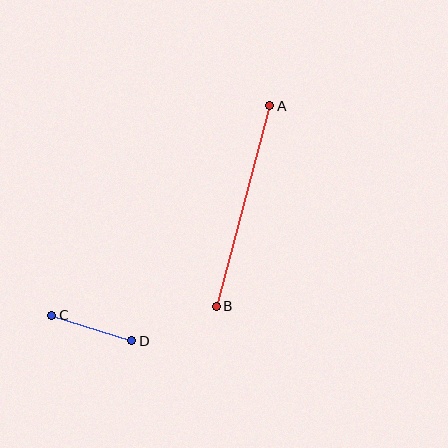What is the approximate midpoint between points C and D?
The midpoint is at approximately (92, 328) pixels.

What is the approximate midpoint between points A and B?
The midpoint is at approximately (243, 206) pixels.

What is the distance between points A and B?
The distance is approximately 208 pixels.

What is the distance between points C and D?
The distance is approximately 84 pixels.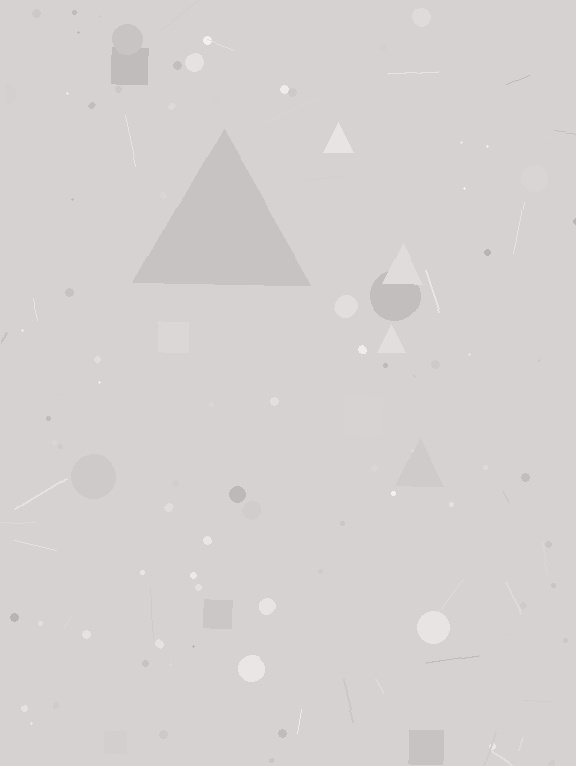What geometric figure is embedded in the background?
A triangle is embedded in the background.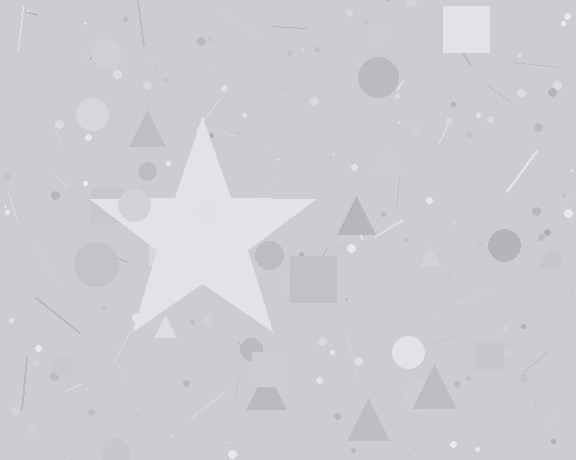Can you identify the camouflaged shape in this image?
The camouflaged shape is a star.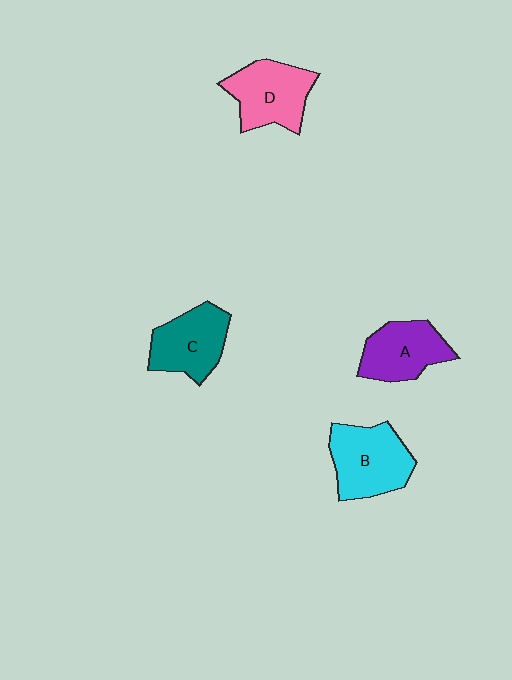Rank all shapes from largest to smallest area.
From largest to smallest: B (cyan), D (pink), C (teal), A (purple).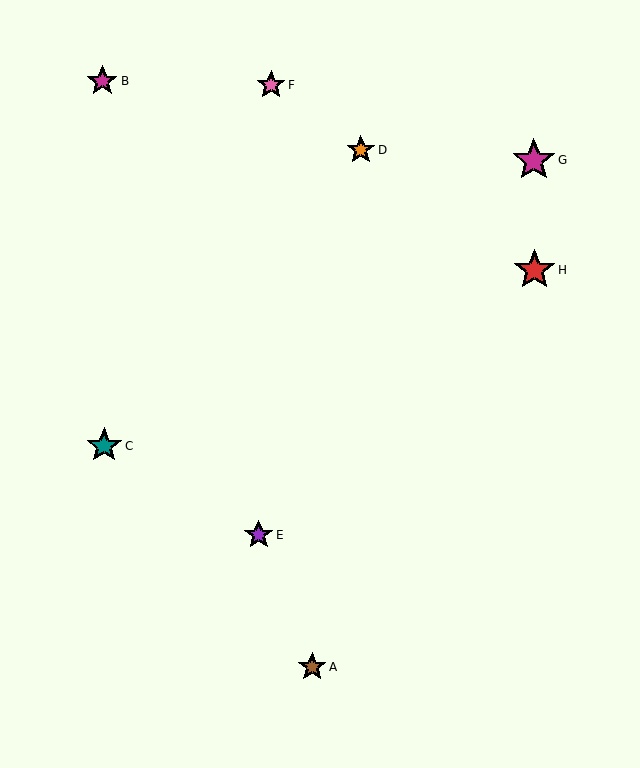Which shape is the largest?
The magenta star (labeled G) is the largest.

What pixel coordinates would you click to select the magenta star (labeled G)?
Click at (534, 160) to select the magenta star G.